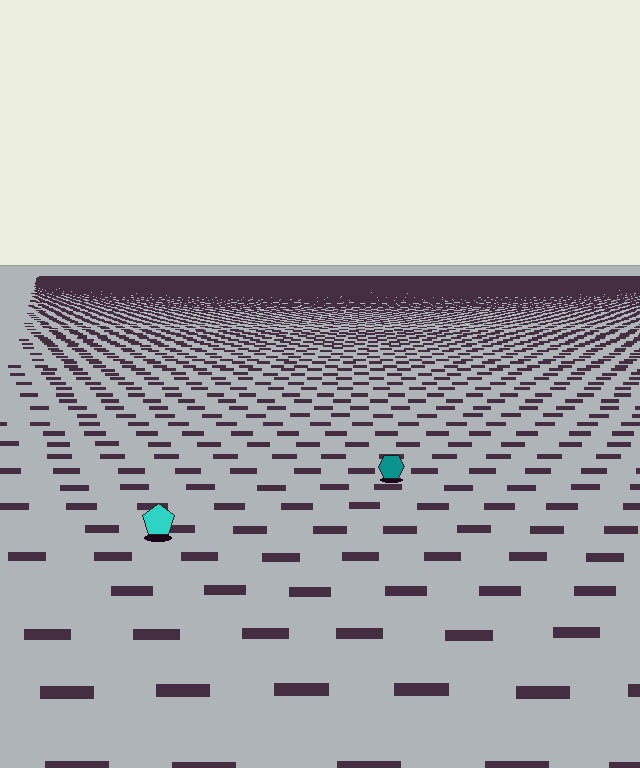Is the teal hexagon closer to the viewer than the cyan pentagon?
No. The cyan pentagon is closer — you can tell from the texture gradient: the ground texture is coarser near it.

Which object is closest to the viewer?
The cyan pentagon is closest. The texture marks near it are larger and more spread out.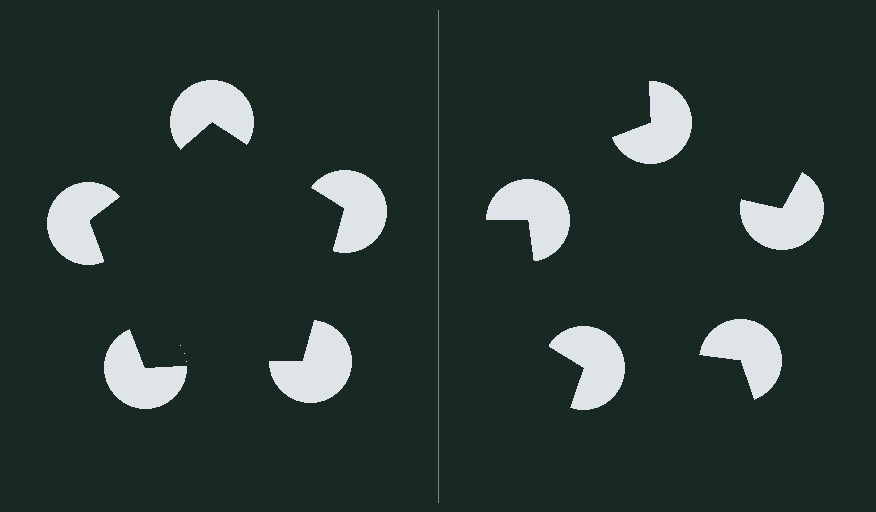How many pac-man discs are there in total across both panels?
10 — 5 on each side.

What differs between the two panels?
The pac-man discs are positioned identically on both sides; only the wedge orientations differ. On the left they align to a pentagon; on the right they are misaligned.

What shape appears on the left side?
An illusory pentagon.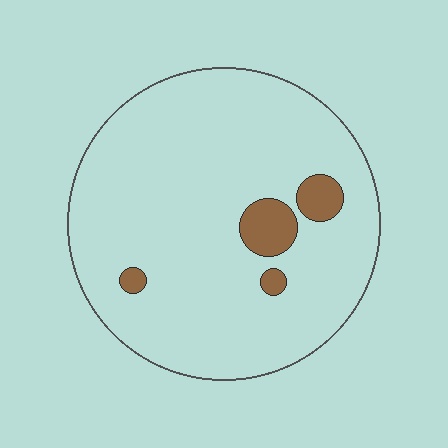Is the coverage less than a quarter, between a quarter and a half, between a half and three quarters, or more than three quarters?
Less than a quarter.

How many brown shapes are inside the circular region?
4.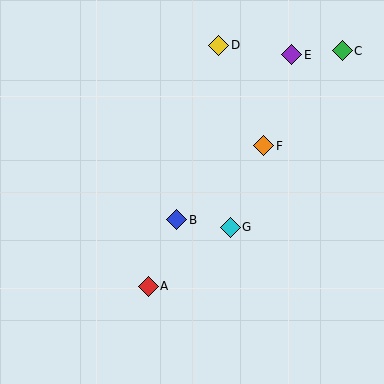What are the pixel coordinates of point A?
Point A is at (148, 286).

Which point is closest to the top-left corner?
Point D is closest to the top-left corner.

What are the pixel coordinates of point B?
Point B is at (177, 220).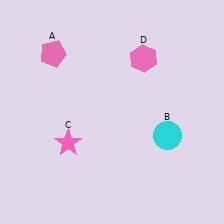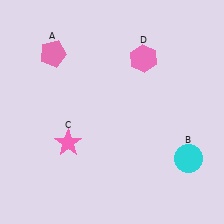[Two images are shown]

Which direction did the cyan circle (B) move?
The cyan circle (B) moved down.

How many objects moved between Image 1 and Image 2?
1 object moved between the two images.